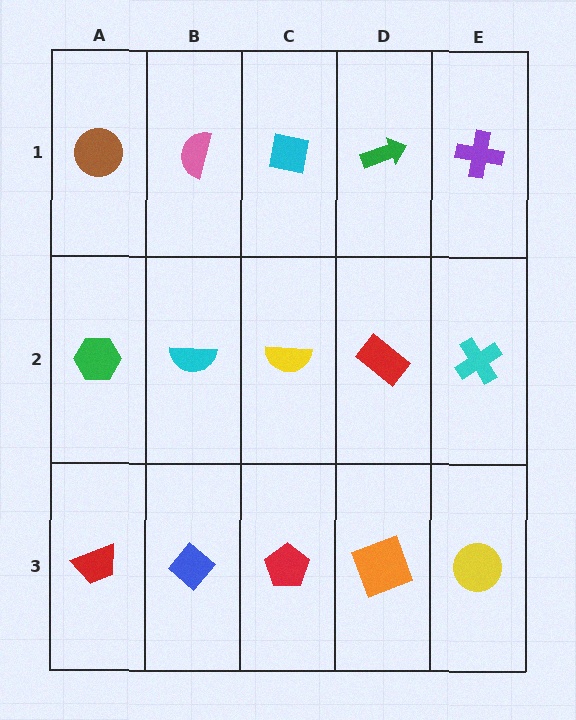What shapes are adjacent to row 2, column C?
A cyan square (row 1, column C), a red pentagon (row 3, column C), a cyan semicircle (row 2, column B), a red rectangle (row 2, column D).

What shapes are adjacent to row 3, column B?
A cyan semicircle (row 2, column B), a red trapezoid (row 3, column A), a red pentagon (row 3, column C).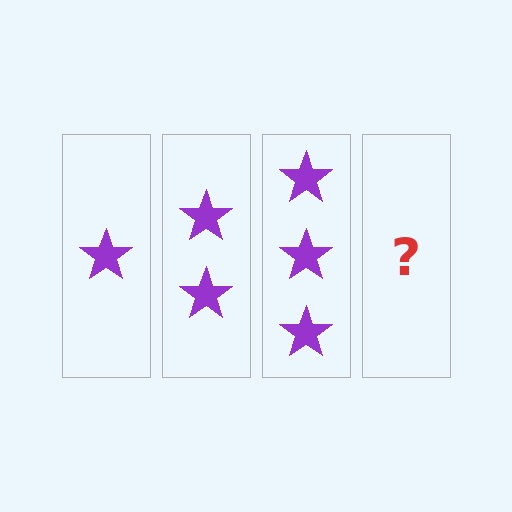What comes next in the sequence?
The next element should be 4 stars.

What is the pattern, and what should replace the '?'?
The pattern is that each step adds one more star. The '?' should be 4 stars.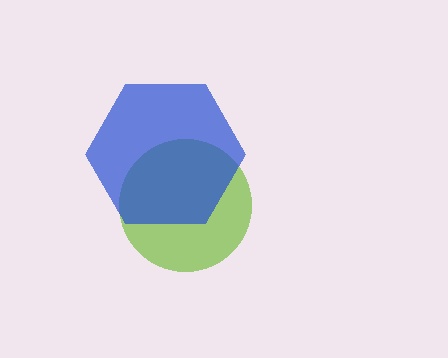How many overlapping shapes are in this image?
There are 2 overlapping shapes in the image.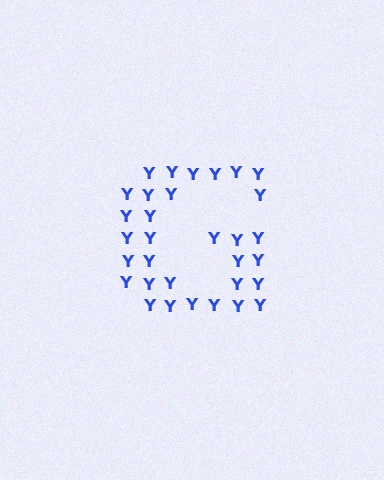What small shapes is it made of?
It is made of small letter Y's.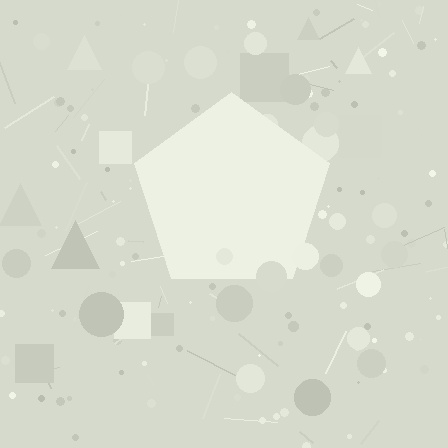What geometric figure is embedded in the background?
A pentagon is embedded in the background.